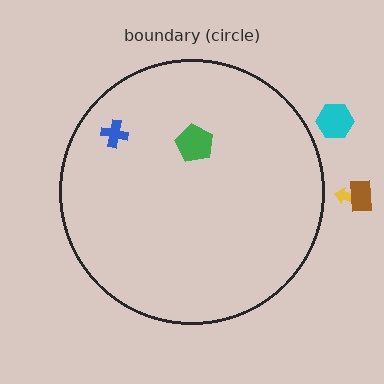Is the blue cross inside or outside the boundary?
Inside.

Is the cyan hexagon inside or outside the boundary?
Outside.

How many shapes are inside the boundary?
2 inside, 3 outside.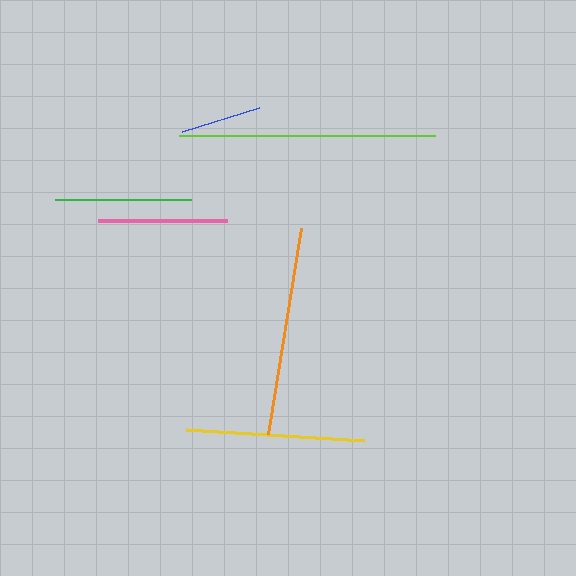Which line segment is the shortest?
The blue line is the shortest at approximately 81 pixels.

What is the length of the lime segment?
The lime segment is approximately 256 pixels long.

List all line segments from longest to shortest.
From longest to shortest: lime, orange, yellow, green, pink, blue.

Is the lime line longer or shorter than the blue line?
The lime line is longer than the blue line.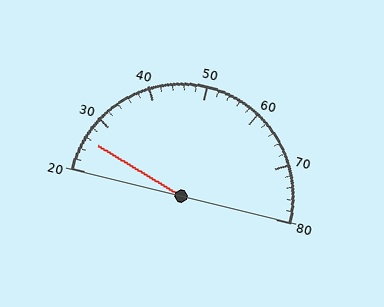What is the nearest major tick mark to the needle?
The nearest major tick mark is 30.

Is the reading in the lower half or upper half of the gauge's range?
The reading is in the lower half of the range (20 to 80).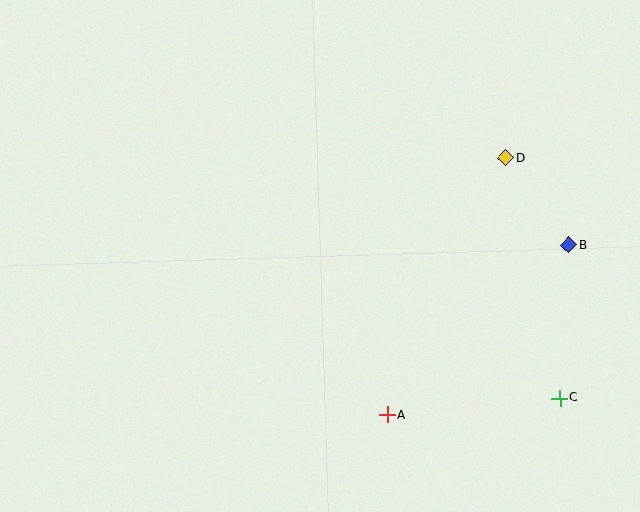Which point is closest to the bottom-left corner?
Point A is closest to the bottom-left corner.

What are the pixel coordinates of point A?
Point A is at (387, 415).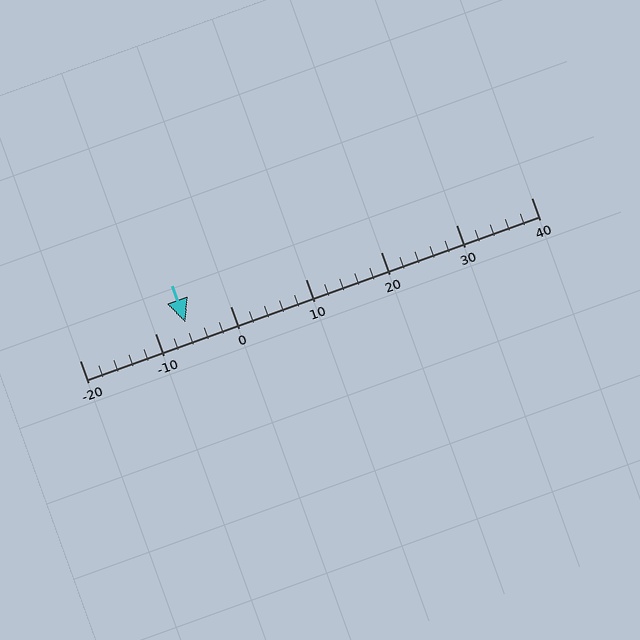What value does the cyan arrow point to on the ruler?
The cyan arrow points to approximately -6.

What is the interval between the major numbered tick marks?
The major tick marks are spaced 10 units apart.